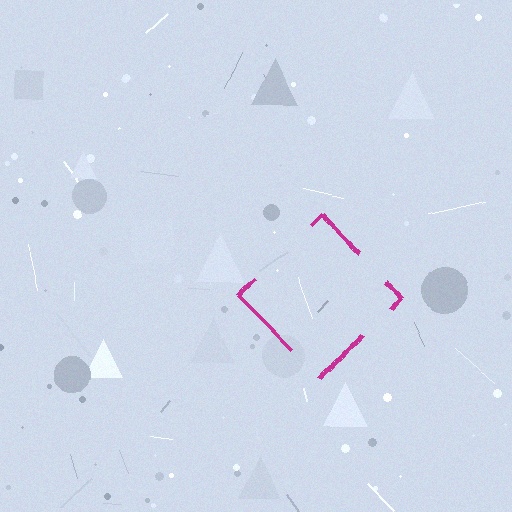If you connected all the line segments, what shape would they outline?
They would outline a diamond.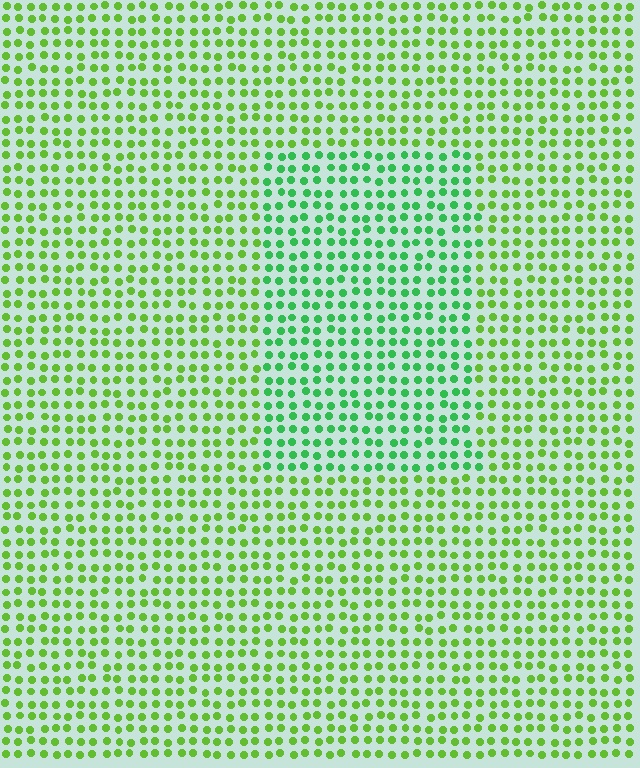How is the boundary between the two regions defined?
The boundary is defined purely by a slight shift in hue (about 34 degrees). Spacing, size, and orientation are identical on both sides.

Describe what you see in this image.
The image is filled with small lime elements in a uniform arrangement. A rectangle-shaped region is visible where the elements are tinted to a slightly different hue, forming a subtle color boundary.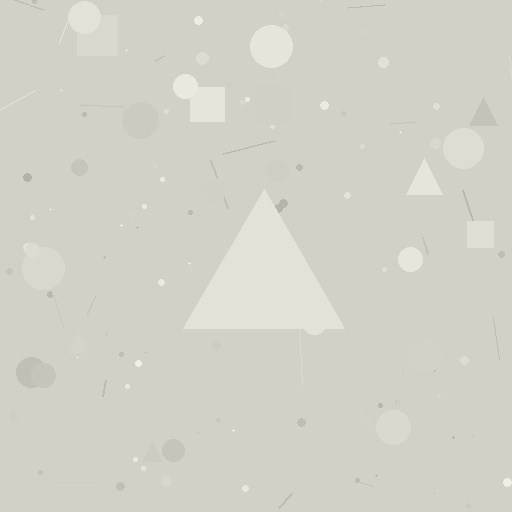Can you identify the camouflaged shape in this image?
The camouflaged shape is a triangle.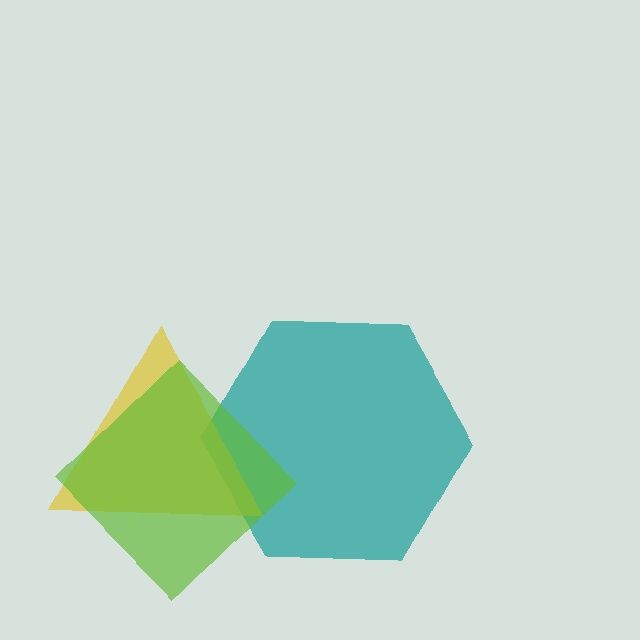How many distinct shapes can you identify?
There are 3 distinct shapes: a teal hexagon, a yellow triangle, a lime diamond.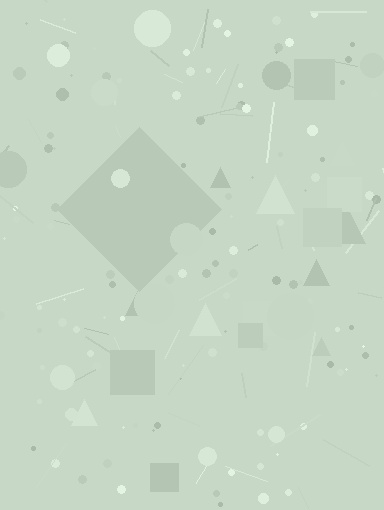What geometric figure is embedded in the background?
A diamond is embedded in the background.